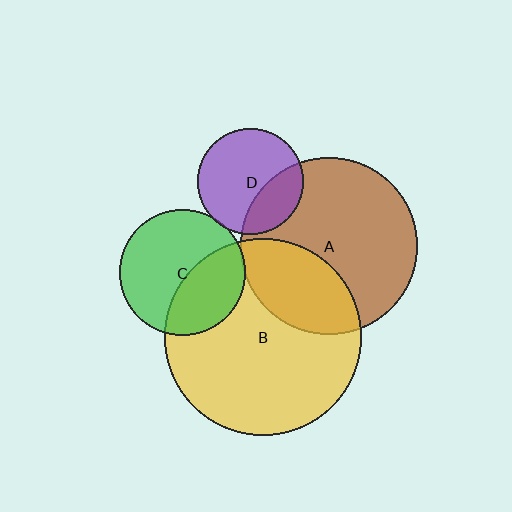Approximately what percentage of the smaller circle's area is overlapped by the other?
Approximately 30%.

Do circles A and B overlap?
Yes.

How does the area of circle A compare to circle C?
Approximately 2.0 times.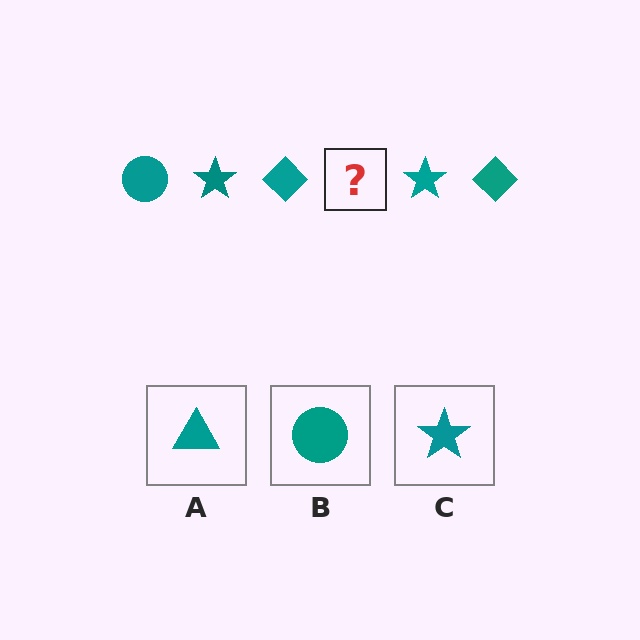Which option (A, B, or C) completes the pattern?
B.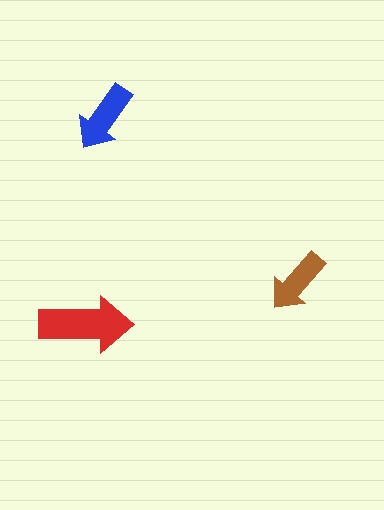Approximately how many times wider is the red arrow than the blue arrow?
About 1.5 times wider.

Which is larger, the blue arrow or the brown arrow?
The blue one.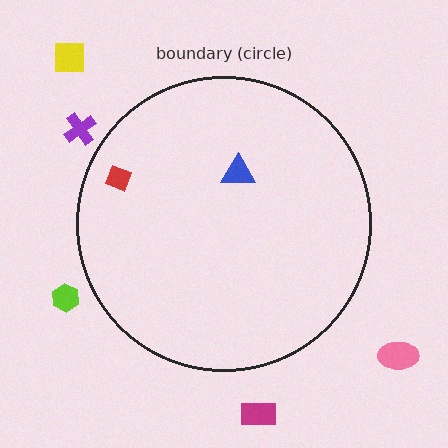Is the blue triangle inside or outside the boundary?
Inside.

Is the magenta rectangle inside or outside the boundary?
Outside.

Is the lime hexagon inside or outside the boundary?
Outside.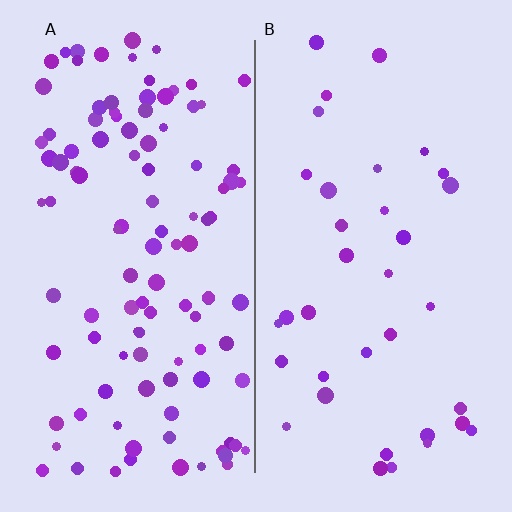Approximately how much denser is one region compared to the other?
Approximately 3.0× — region A over region B.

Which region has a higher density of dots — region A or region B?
A (the left).